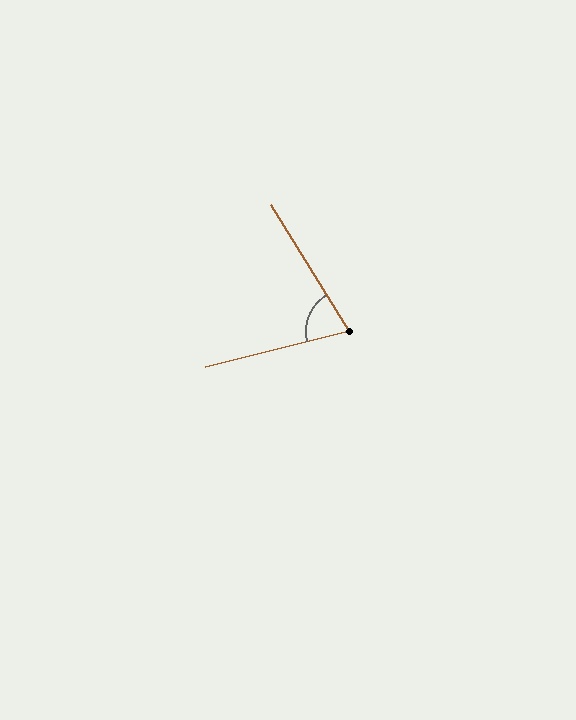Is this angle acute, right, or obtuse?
It is acute.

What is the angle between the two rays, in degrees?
Approximately 72 degrees.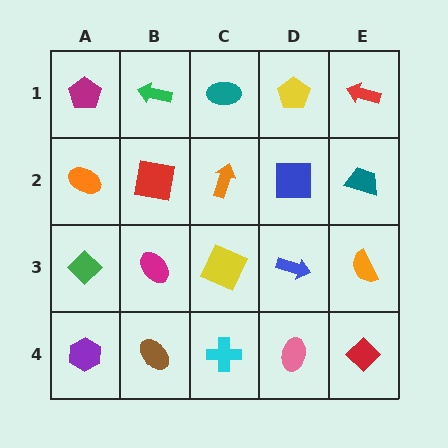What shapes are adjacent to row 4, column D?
A blue arrow (row 3, column D), a cyan cross (row 4, column C), a red diamond (row 4, column E).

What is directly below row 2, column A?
A green diamond.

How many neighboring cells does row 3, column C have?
4.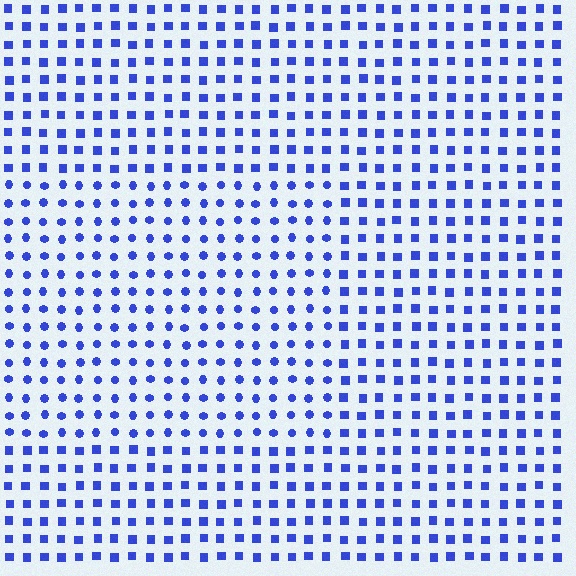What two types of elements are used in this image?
The image uses circles inside the rectangle region and squares outside it.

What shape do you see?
I see a rectangle.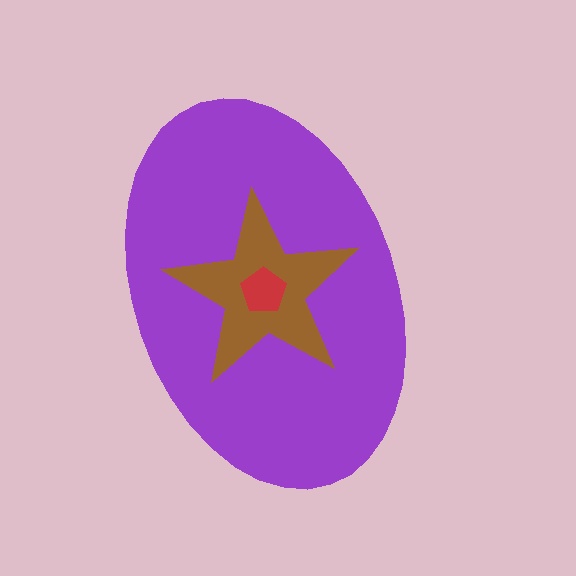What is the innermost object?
The red pentagon.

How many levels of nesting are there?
3.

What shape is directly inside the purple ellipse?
The brown star.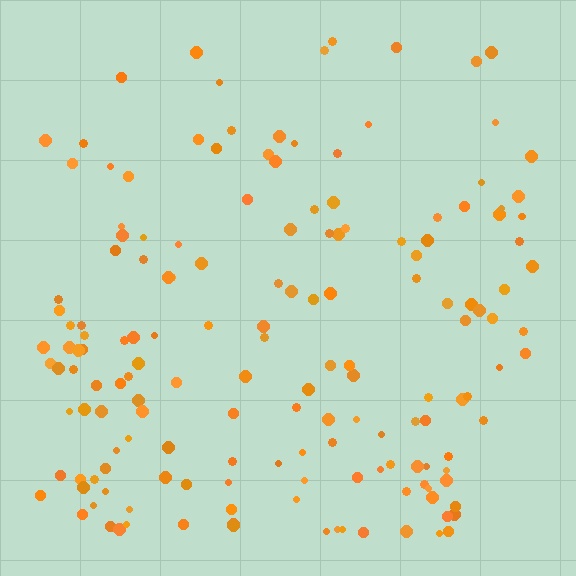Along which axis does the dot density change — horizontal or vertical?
Vertical.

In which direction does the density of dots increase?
From top to bottom, with the bottom side densest.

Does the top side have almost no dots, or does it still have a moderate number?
Still a moderate number, just noticeably fewer than the bottom.